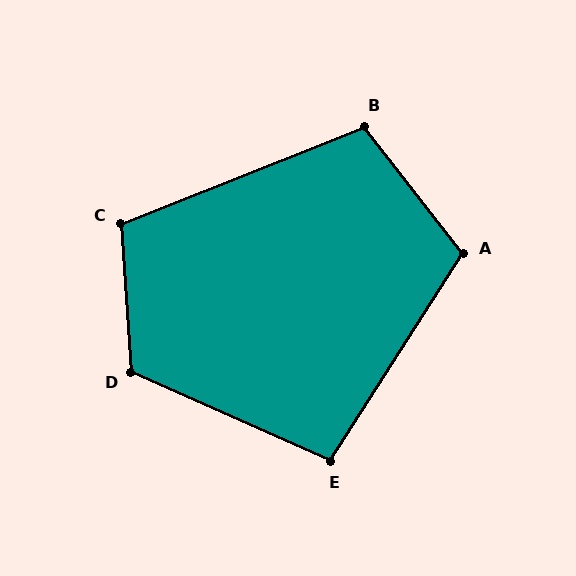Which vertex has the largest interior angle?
D, at approximately 118 degrees.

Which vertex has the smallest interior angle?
E, at approximately 99 degrees.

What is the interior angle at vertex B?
Approximately 106 degrees (obtuse).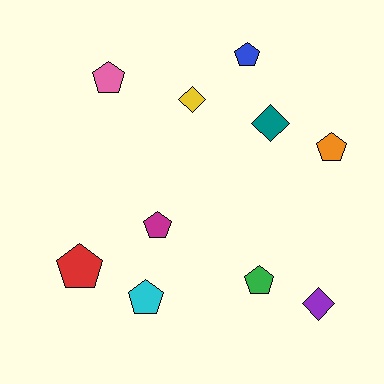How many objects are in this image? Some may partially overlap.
There are 10 objects.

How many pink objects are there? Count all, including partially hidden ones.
There is 1 pink object.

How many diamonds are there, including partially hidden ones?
There are 3 diamonds.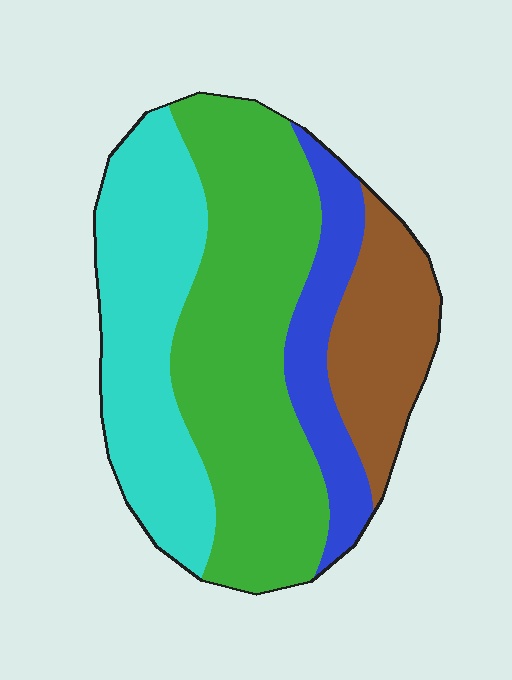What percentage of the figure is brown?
Brown takes up about one sixth (1/6) of the figure.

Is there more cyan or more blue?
Cyan.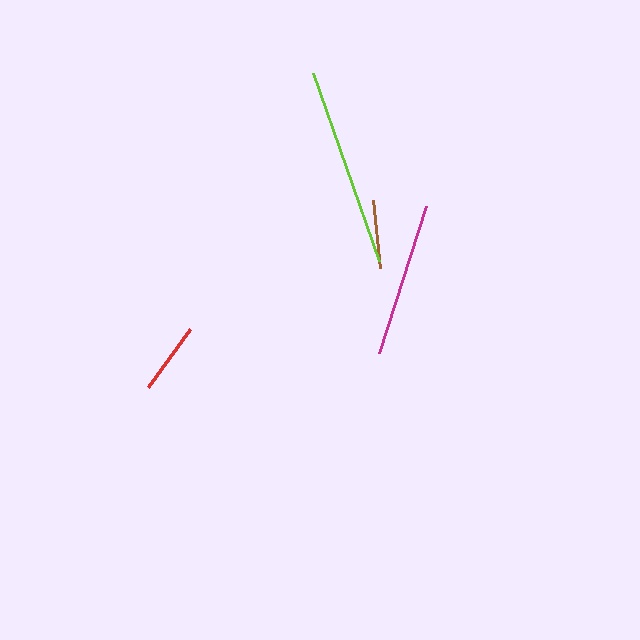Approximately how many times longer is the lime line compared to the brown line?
The lime line is approximately 2.9 times the length of the brown line.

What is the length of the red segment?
The red segment is approximately 71 pixels long.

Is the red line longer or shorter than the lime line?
The lime line is longer than the red line.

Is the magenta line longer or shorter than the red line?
The magenta line is longer than the red line.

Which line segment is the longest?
The lime line is the longest at approximately 199 pixels.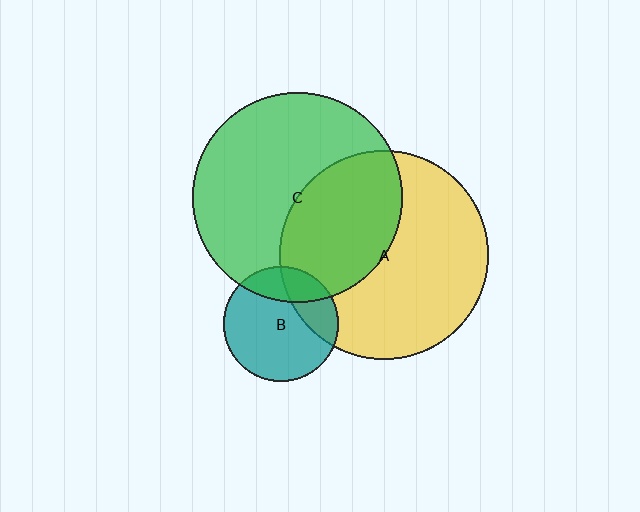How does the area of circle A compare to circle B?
Approximately 3.3 times.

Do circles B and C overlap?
Yes.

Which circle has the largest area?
Circle C (green).